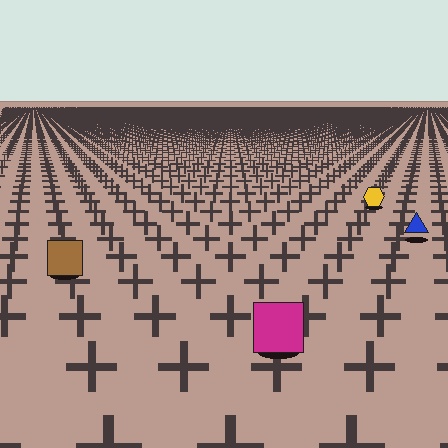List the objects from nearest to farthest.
From nearest to farthest: the magenta square, the brown square, the blue triangle, the yellow hexagon.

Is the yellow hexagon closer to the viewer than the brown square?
No. The brown square is closer — you can tell from the texture gradient: the ground texture is coarser near it.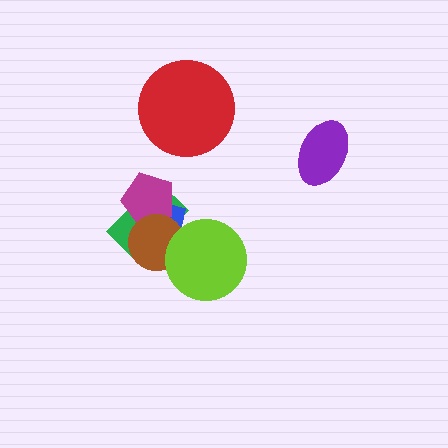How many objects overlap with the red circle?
0 objects overlap with the red circle.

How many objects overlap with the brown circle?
4 objects overlap with the brown circle.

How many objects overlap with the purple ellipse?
0 objects overlap with the purple ellipse.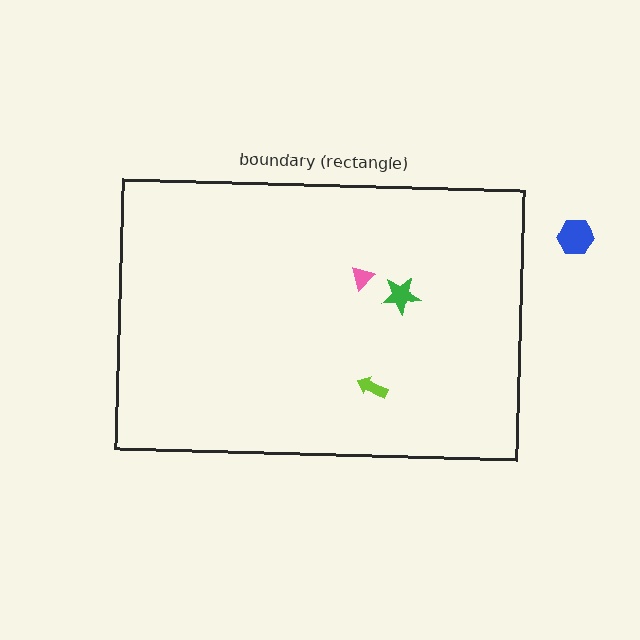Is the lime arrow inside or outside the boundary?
Inside.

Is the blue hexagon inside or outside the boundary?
Outside.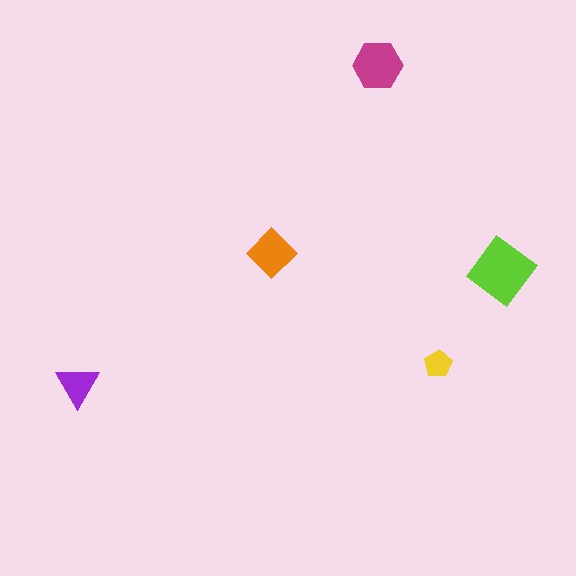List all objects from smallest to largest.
The yellow pentagon, the purple triangle, the orange diamond, the magenta hexagon, the lime diamond.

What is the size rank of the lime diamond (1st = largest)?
1st.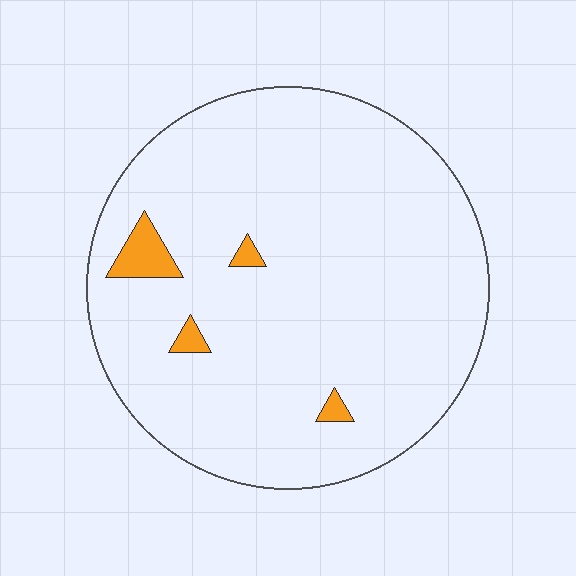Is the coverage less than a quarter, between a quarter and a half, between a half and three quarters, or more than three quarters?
Less than a quarter.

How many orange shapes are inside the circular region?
4.